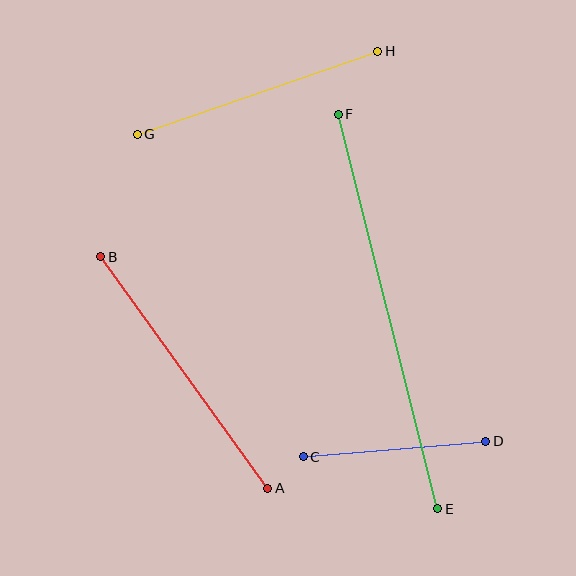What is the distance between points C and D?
The distance is approximately 183 pixels.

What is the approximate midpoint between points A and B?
The midpoint is at approximately (184, 372) pixels.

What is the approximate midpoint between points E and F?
The midpoint is at approximately (388, 311) pixels.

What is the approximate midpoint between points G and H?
The midpoint is at approximately (257, 93) pixels.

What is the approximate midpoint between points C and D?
The midpoint is at approximately (394, 449) pixels.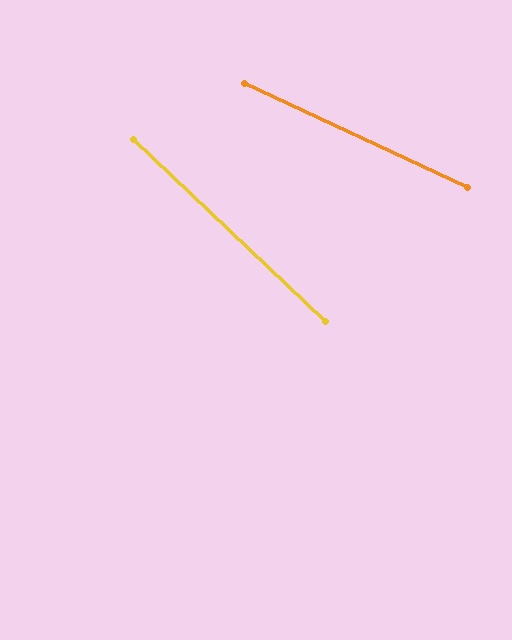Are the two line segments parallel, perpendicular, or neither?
Neither parallel nor perpendicular — they differ by about 19°.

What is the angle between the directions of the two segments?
Approximately 19 degrees.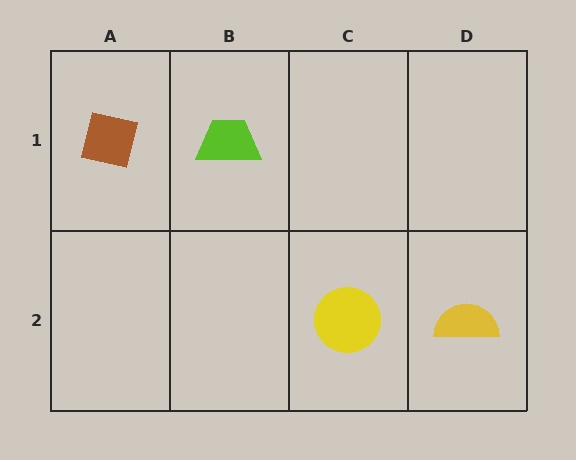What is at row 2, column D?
A yellow semicircle.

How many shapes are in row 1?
2 shapes.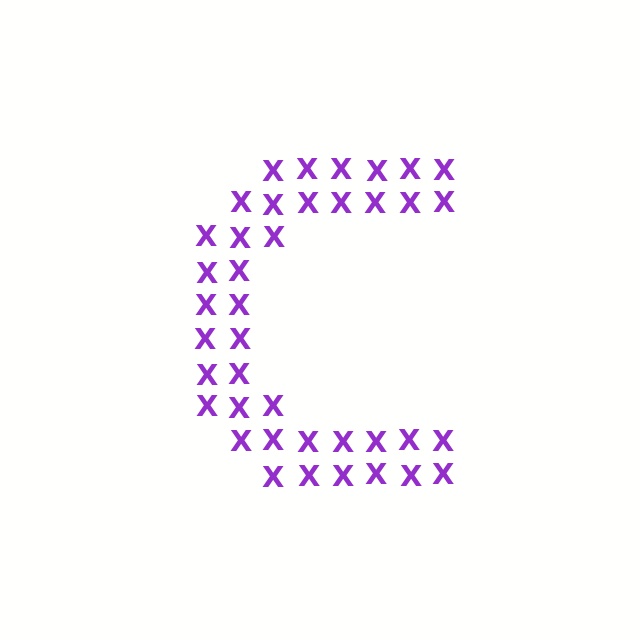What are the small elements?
The small elements are letter X's.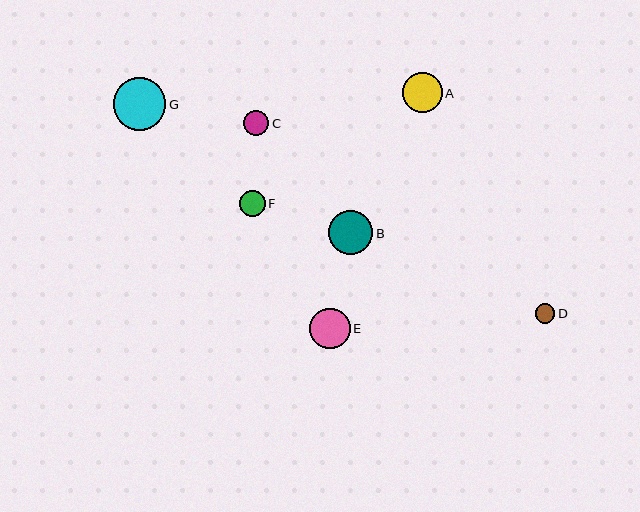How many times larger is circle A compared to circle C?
Circle A is approximately 1.6 times the size of circle C.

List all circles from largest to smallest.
From largest to smallest: G, B, E, A, F, C, D.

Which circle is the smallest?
Circle D is the smallest with a size of approximately 20 pixels.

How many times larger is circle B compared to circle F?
Circle B is approximately 1.7 times the size of circle F.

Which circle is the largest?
Circle G is the largest with a size of approximately 52 pixels.